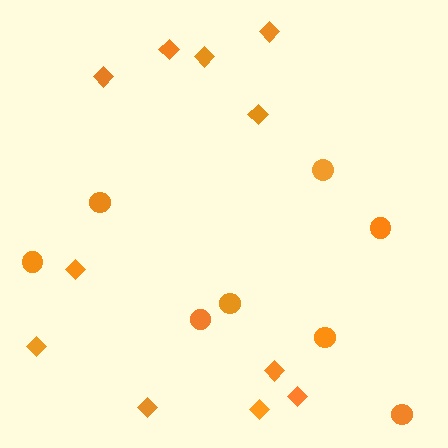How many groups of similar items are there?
There are 2 groups: one group of diamonds (11) and one group of circles (8).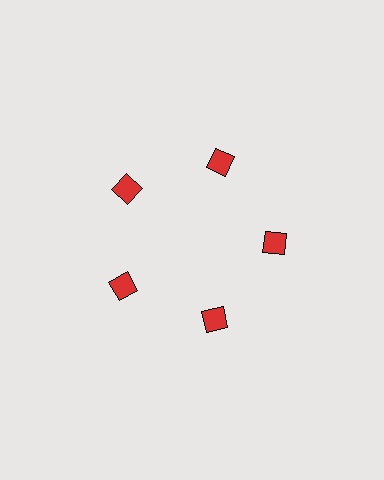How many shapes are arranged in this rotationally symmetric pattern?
There are 5 shapes, arranged in 5 groups of 1.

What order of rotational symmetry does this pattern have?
This pattern has 5-fold rotational symmetry.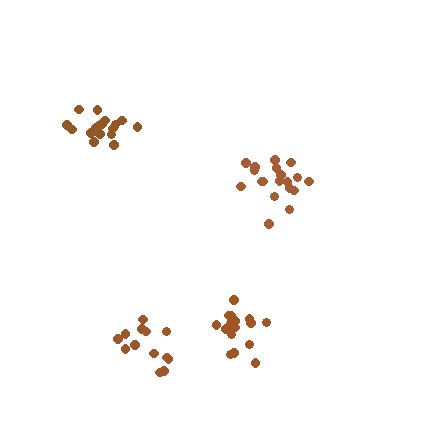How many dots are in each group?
Group 1: 13 dots, Group 2: 17 dots, Group 3: 19 dots, Group 4: 17 dots (66 total).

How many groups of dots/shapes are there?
There are 4 groups.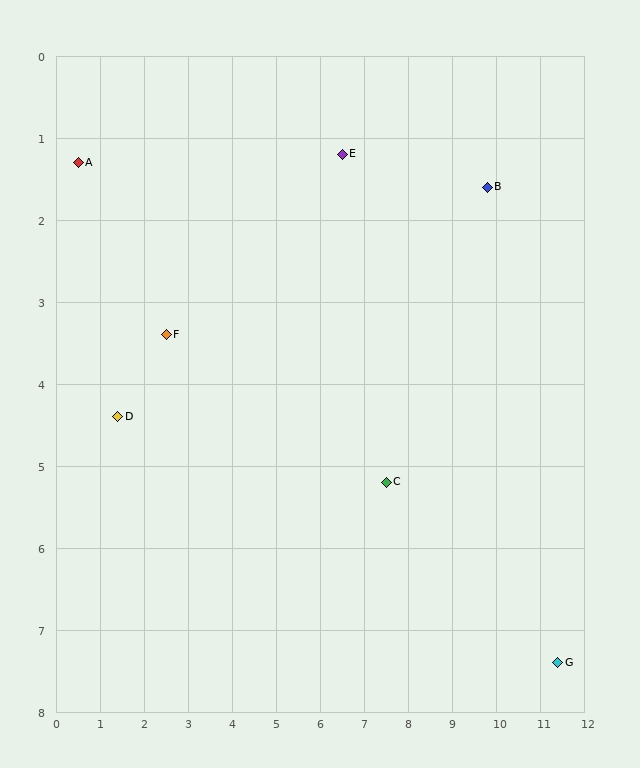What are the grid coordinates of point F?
Point F is at approximately (2.5, 3.4).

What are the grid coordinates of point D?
Point D is at approximately (1.4, 4.4).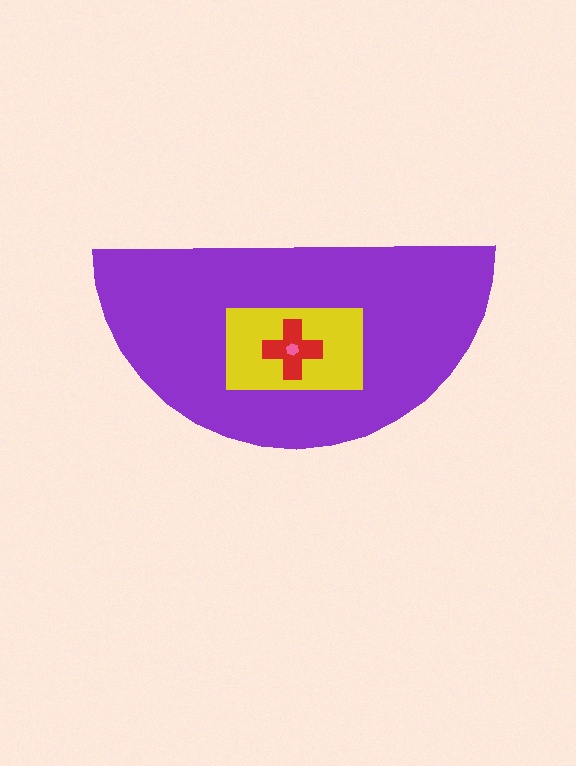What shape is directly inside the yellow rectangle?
The red cross.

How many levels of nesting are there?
4.